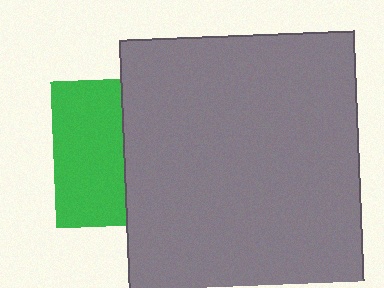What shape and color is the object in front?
The object in front is a gray rectangle.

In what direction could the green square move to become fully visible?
The green square could move left. That would shift it out from behind the gray rectangle entirely.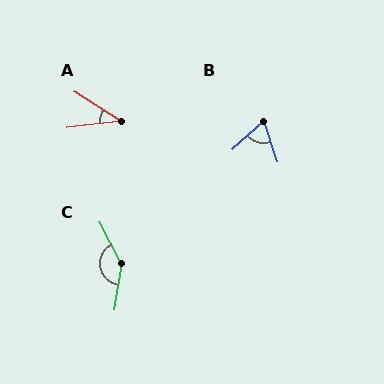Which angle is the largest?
C, at approximately 145 degrees.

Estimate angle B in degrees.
Approximately 66 degrees.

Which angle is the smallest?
A, at approximately 39 degrees.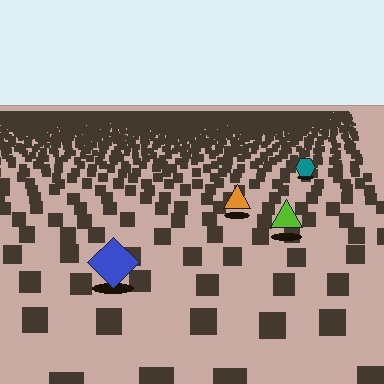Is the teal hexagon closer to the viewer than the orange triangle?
No. The orange triangle is closer — you can tell from the texture gradient: the ground texture is coarser near it.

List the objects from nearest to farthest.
From nearest to farthest: the blue diamond, the lime triangle, the orange triangle, the teal hexagon.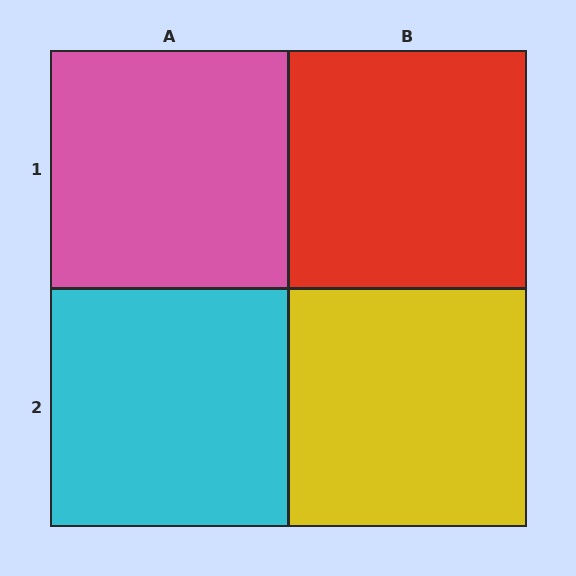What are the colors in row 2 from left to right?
Cyan, yellow.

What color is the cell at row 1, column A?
Pink.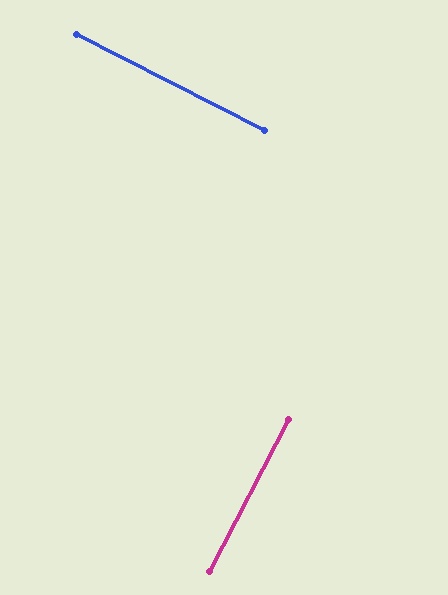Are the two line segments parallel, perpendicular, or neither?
Perpendicular — they meet at approximately 90°.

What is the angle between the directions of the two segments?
Approximately 90 degrees.